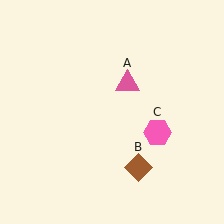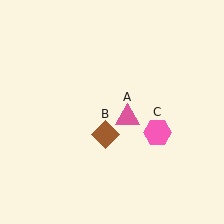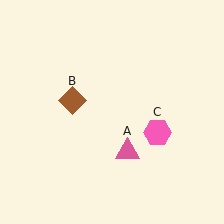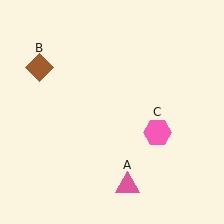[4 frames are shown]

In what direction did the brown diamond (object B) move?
The brown diamond (object B) moved up and to the left.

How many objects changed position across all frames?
2 objects changed position: pink triangle (object A), brown diamond (object B).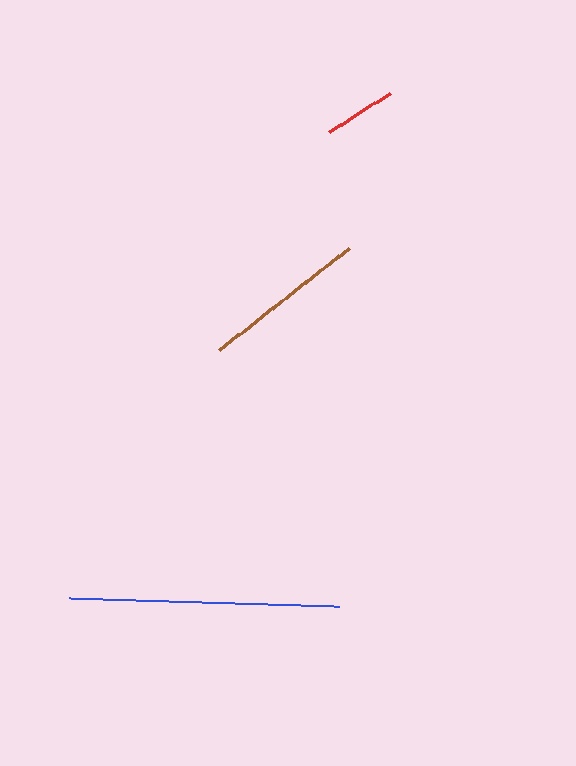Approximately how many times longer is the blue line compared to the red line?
The blue line is approximately 3.7 times the length of the red line.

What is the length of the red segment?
The red segment is approximately 72 pixels long.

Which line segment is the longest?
The blue line is the longest at approximately 270 pixels.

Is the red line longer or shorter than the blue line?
The blue line is longer than the red line.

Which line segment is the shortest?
The red line is the shortest at approximately 72 pixels.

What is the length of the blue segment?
The blue segment is approximately 270 pixels long.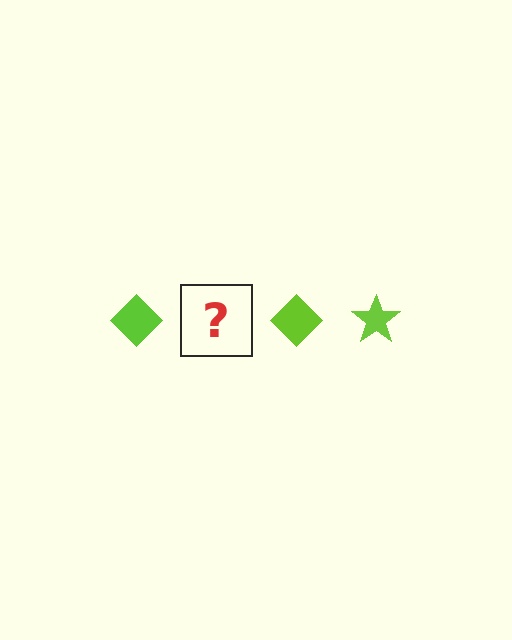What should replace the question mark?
The question mark should be replaced with a lime star.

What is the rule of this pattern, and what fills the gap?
The rule is that the pattern cycles through diamond, star shapes in lime. The gap should be filled with a lime star.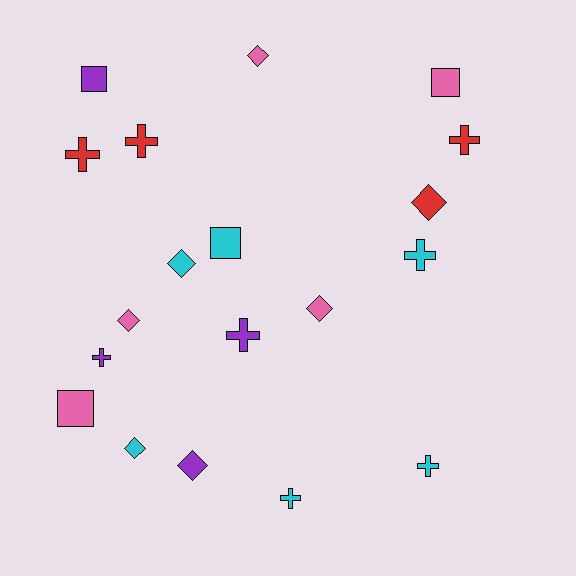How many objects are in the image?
There are 19 objects.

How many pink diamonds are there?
There are 3 pink diamonds.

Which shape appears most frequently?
Cross, with 8 objects.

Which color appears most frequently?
Cyan, with 6 objects.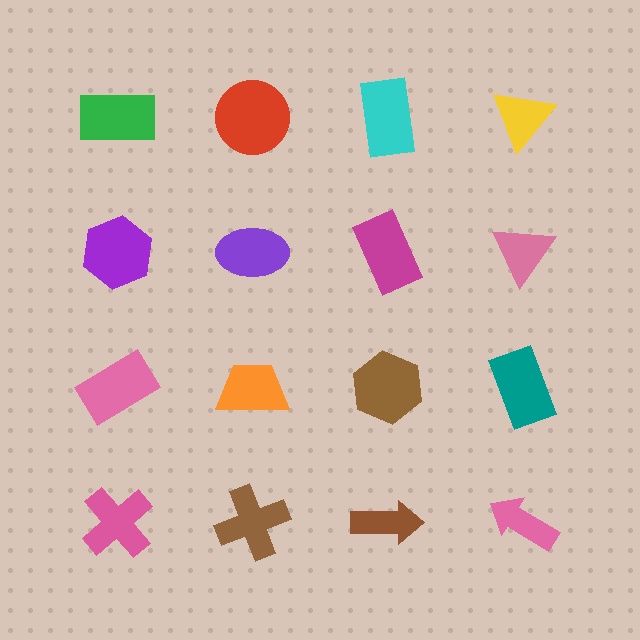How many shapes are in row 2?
4 shapes.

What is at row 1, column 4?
A yellow triangle.